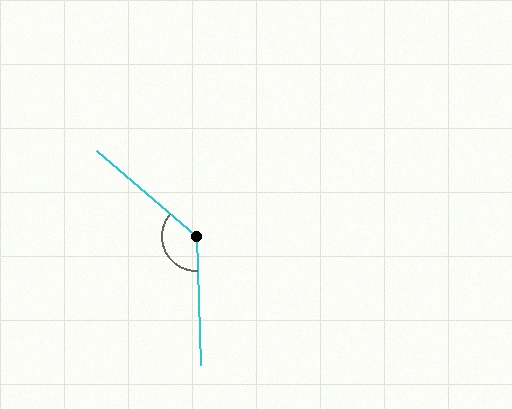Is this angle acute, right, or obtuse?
It is obtuse.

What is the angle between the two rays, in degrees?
Approximately 132 degrees.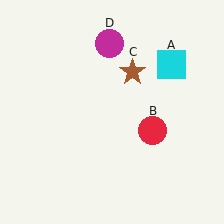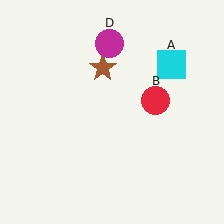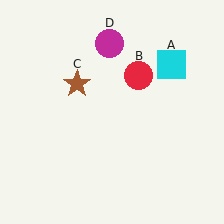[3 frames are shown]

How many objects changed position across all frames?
2 objects changed position: red circle (object B), brown star (object C).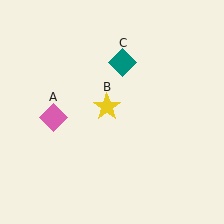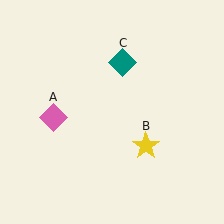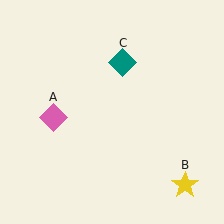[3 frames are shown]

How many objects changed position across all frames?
1 object changed position: yellow star (object B).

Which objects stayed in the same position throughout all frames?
Pink diamond (object A) and teal diamond (object C) remained stationary.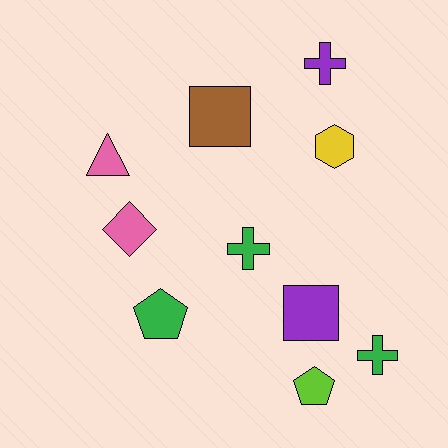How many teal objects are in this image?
There are no teal objects.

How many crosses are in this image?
There are 3 crosses.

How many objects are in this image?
There are 10 objects.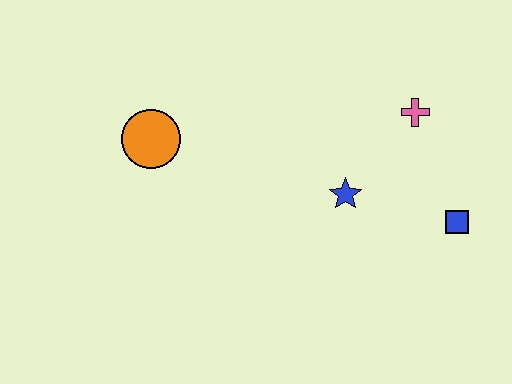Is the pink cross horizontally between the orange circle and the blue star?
No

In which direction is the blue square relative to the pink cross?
The blue square is below the pink cross.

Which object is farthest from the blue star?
The orange circle is farthest from the blue star.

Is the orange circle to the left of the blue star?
Yes